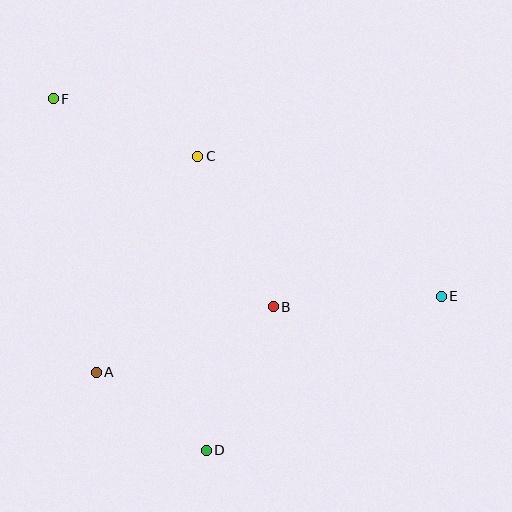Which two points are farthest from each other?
Points E and F are farthest from each other.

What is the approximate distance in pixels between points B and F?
The distance between B and F is approximately 303 pixels.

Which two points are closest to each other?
Points A and D are closest to each other.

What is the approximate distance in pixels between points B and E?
The distance between B and E is approximately 169 pixels.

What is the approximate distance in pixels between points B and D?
The distance between B and D is approximately 158 pixels.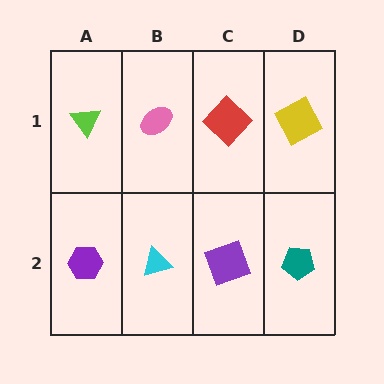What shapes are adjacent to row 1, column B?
A cyan triangle (row 2, column B), a lime triangle (row 1, column A), a red diamond (row 1, column C).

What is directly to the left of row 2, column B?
A purple hexagon.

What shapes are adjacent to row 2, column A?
A lime triangle (row 1, column A), a cyan triangle (row 2, column B).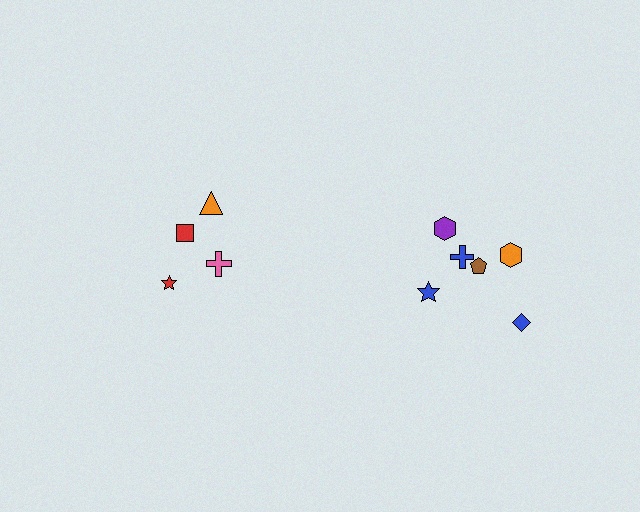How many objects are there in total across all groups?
There are 10 objects.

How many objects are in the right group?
There are 6 objects.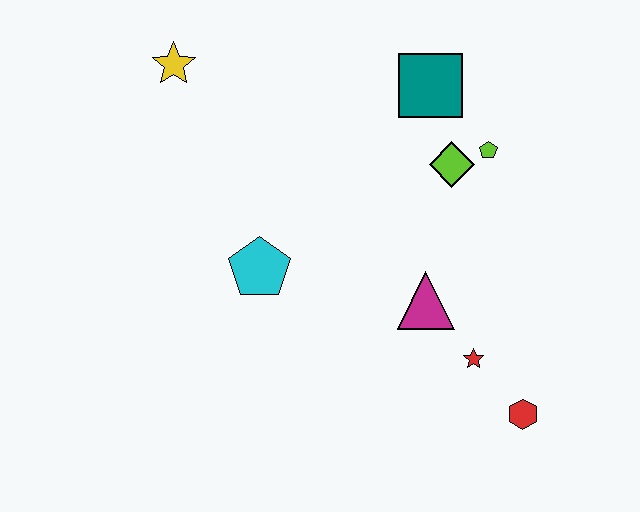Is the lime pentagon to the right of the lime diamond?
Yes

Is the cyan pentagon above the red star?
Yes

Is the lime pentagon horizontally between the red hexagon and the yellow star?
Yes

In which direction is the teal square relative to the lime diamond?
The teal square is above the lime diamond.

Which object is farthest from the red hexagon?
The yellow star is farthest from the red hexagon.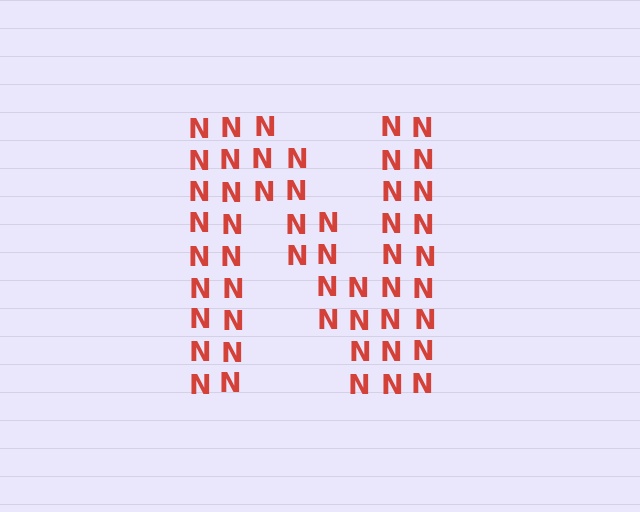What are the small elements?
The small elements are letter N's.